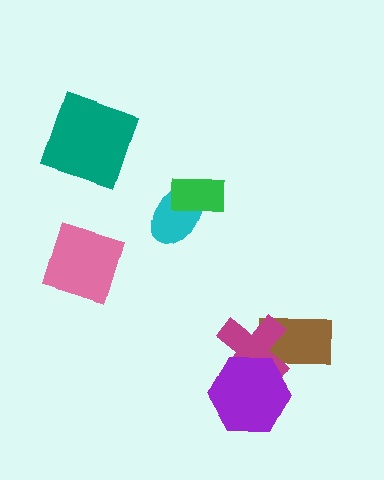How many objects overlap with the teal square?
0 objects overlap with the teal square.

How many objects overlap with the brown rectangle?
2 objects overlap with the brown rectangle.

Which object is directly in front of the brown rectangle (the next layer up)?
The magenta cross is directly in front of the brown rectangle.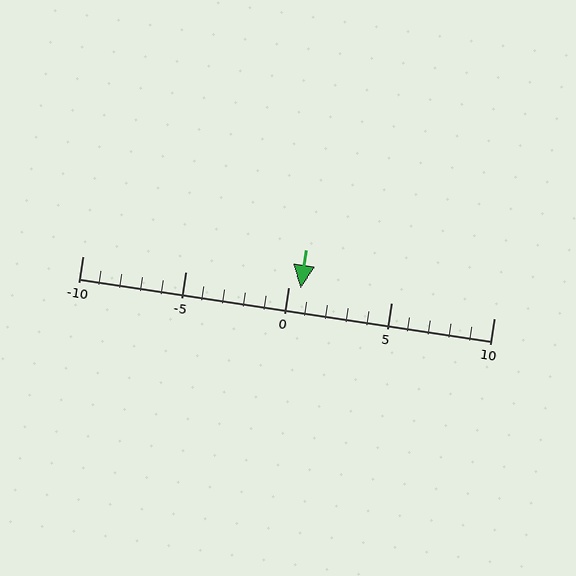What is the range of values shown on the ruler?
The ruler shows values from -10 to 10.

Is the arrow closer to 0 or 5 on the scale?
The arrow is closer to 0.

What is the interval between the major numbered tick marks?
The major tick marks are spaced 5 units apart.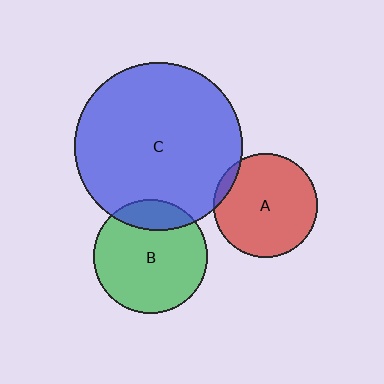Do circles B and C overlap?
Yes.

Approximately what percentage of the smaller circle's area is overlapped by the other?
Approximately 15%.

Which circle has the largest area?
Circle C (blue).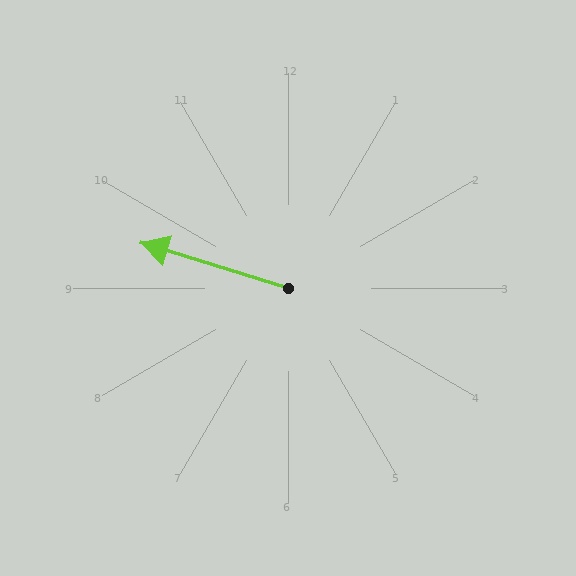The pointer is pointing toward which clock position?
Roughly 10 o'clock.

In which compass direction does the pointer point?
West.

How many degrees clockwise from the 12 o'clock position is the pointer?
Approximately 287 degrees.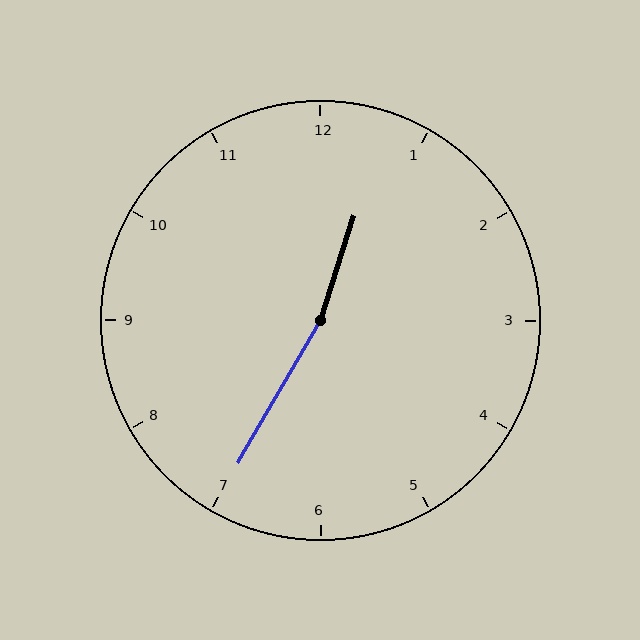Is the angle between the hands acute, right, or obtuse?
It is obtuse.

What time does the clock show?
12:35.